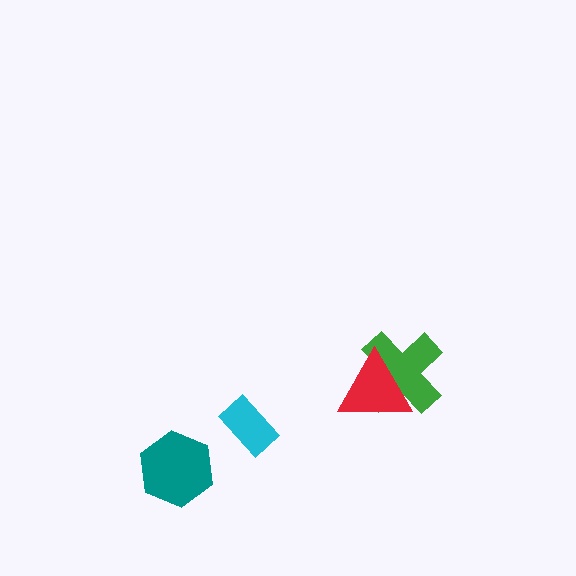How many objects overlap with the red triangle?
1 object overlaps with the red triangle.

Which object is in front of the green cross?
The red triangle is in front of the green cross.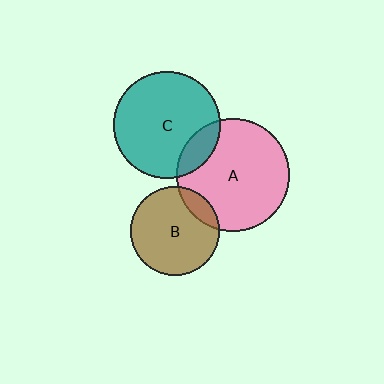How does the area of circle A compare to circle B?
Approximately 1.6 times.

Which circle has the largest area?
Circle A (pink).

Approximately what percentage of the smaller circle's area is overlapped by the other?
Approximately 15%.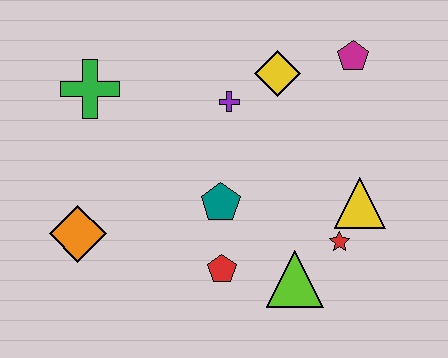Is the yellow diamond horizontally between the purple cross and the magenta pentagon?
Yes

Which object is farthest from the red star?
The green cross is farthest from the red star.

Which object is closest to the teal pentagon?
The red pentagon is closest to the teal pentagon.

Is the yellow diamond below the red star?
No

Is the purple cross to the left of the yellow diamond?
Yes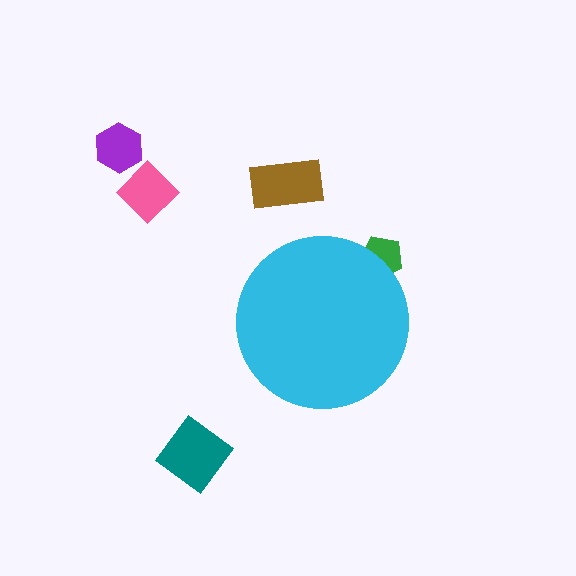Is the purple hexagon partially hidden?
No, the purple hexagon is fully visible.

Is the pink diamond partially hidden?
No, the pink diamond is fully visible.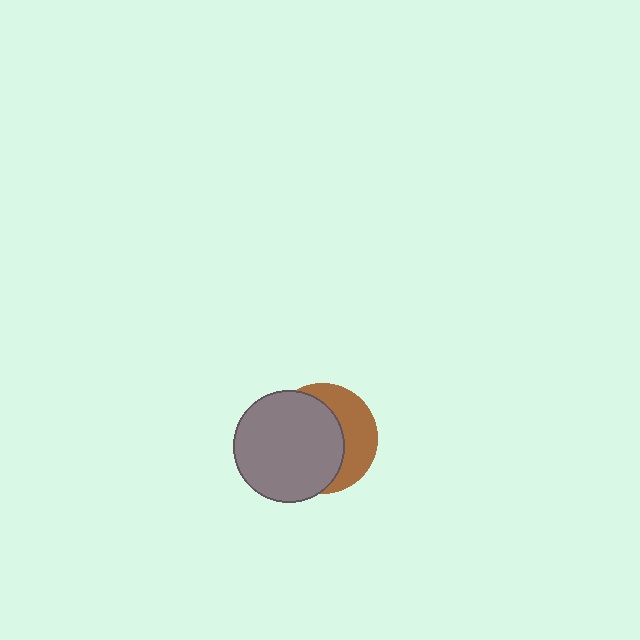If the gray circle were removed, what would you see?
You would see the complete brown circle.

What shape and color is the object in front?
The object in front is a gray circle.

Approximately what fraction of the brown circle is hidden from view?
Roughly 62% of the brown circle is hidden behind the gray circle.